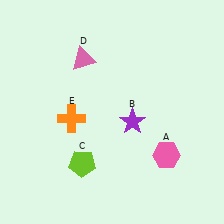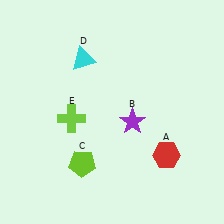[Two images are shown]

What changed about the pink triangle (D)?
In Image 1, D is pink. In Image 2, it changed to cyan.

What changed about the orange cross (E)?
In Image 1, E is orange. In Image 2, it changed to lime.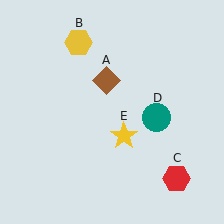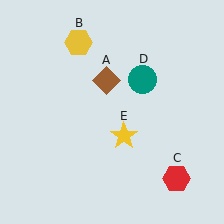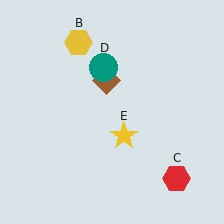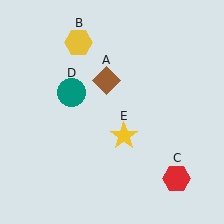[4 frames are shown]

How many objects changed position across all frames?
1 object changed position: teal circle (object D).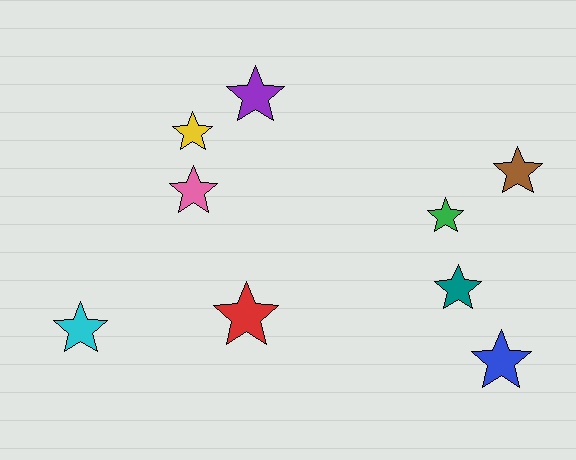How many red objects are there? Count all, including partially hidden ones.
There is 1 red object.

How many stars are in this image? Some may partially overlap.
There are 9 stars.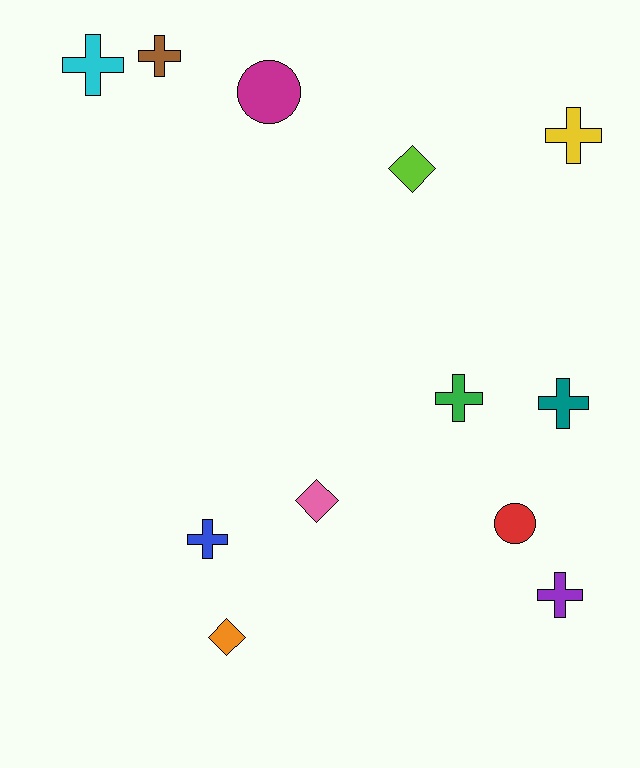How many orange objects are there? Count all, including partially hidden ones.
There is 1 orange object.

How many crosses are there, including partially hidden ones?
There are 7 crosses.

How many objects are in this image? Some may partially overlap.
There are 12 objects.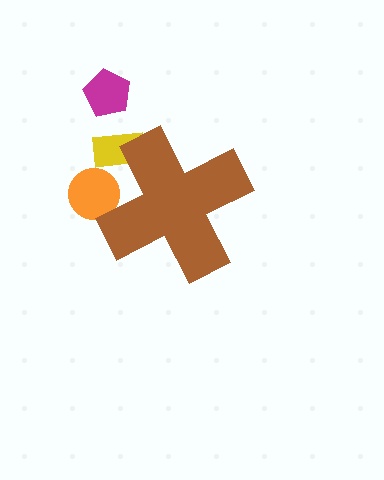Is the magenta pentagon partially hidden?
No, the magenta pentagon is fully visible.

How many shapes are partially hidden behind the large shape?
2 shapes are partially hidden.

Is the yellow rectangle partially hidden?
Yes, the yellow rectangle is partially hidden behind the brown cross.